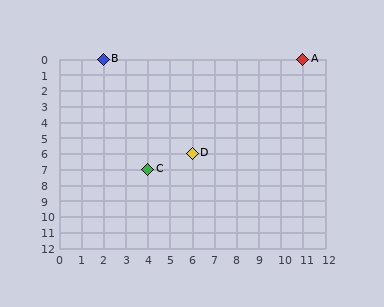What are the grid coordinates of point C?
Point C is at grid coordinates (4, 7).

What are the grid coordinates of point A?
Point A is at grid coordinates (11, 0).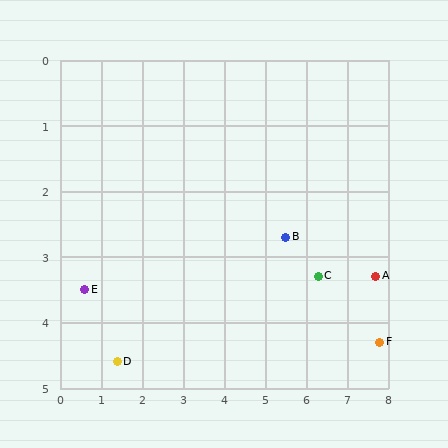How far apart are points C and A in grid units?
Points C and A are about 1.4 grid units apart.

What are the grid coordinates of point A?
Point A is at approximately (7.7, 3.3).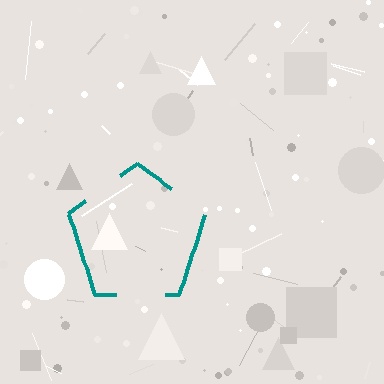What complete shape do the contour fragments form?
The contour fragments form a pentagon.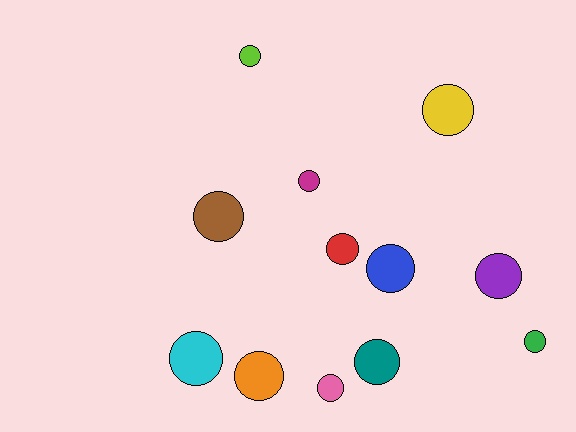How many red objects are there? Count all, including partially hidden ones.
There is 1 red object.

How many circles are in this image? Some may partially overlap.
There are 12 circles.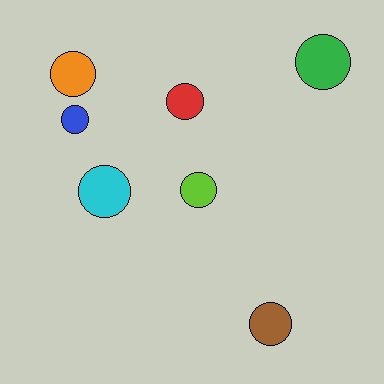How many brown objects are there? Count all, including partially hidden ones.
There is 1 brown object.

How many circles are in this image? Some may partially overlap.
There are 7 circles.